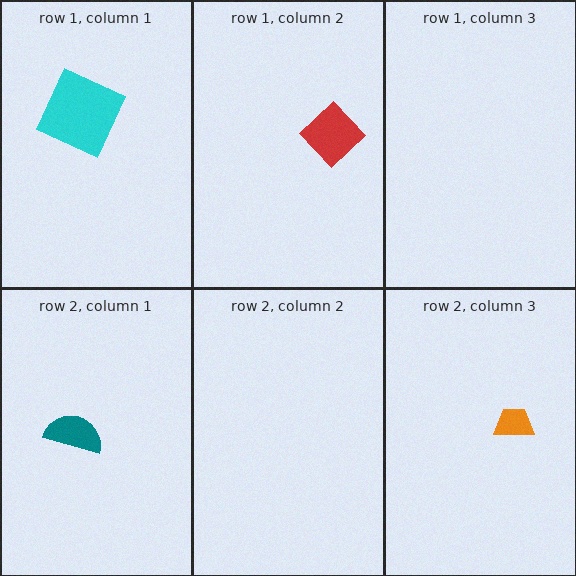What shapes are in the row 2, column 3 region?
The orange trapezoid.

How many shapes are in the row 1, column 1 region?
1.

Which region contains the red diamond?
The row 1, column 2 region.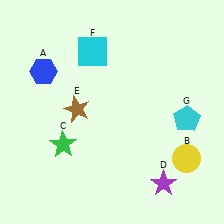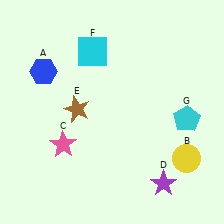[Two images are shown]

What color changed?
The star (C) changed from green in Image 1 to pink in Image 2.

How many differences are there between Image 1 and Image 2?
There is 1 difference between the two images.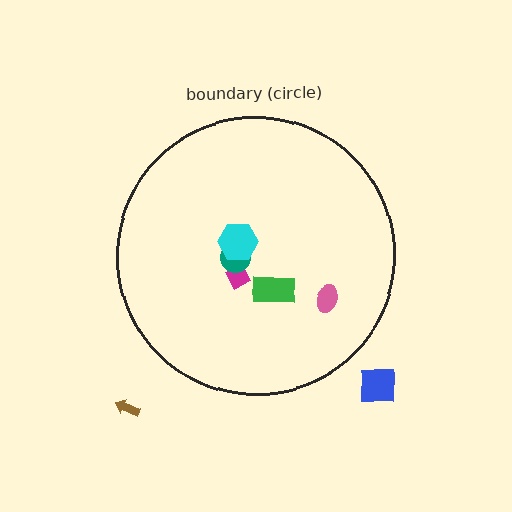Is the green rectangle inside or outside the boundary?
Inside.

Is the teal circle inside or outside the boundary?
Inside.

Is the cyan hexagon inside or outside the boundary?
Inside.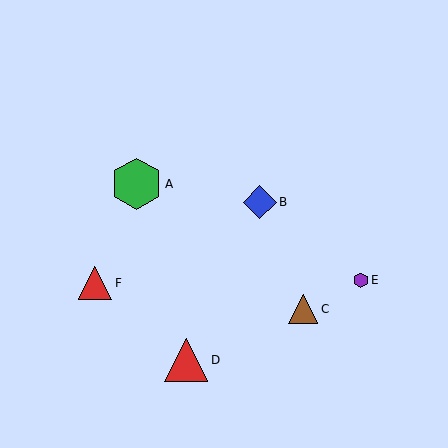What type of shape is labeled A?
Shape A is a green hexagon.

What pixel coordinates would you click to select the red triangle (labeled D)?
Click at (186, 360) to select the red triangle D.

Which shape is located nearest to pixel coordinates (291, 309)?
The brown triangle (labeled C) at (303, 309) is nearest to that location.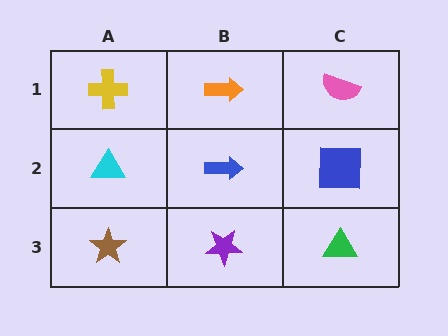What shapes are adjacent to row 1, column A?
A cyan triangle (row 2, column A), an orange arrow (row 1, column B).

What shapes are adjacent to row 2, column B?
An orange arrow (row 1, column B), a purple star (row 3, column B), a cyan triangle (row 2, column A), a blue square (row 2, column C).